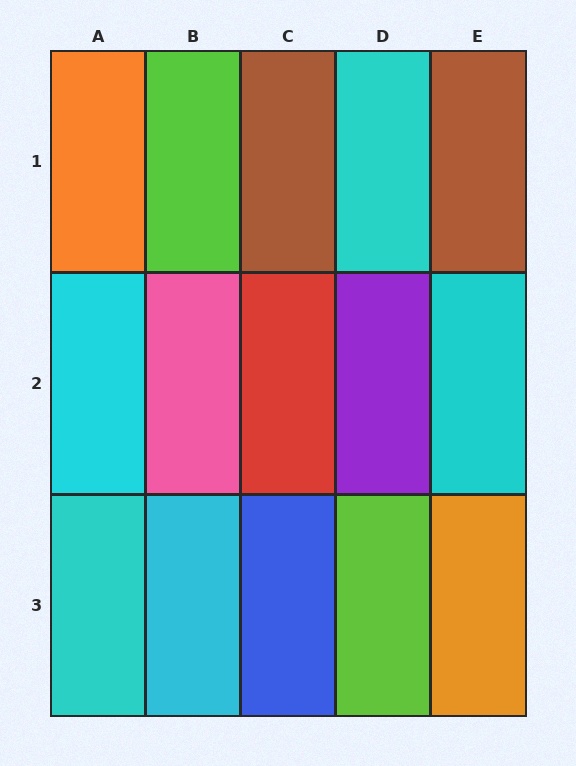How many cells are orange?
2 cells are orange.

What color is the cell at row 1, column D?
Cyan.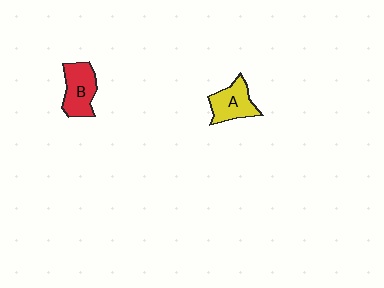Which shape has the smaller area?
Shape A (yellow).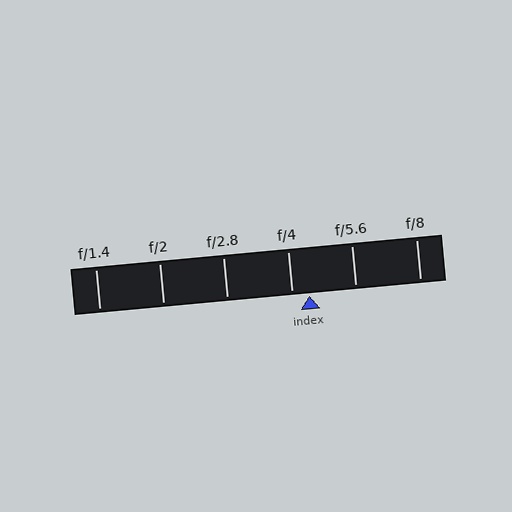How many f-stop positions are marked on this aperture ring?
There are 6 f-stop positions marked.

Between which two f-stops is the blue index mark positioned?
The index mark is between f/4 and f/5.6.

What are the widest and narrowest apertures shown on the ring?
The widest aperture shown is f/1.4 and the narrowest is f/8.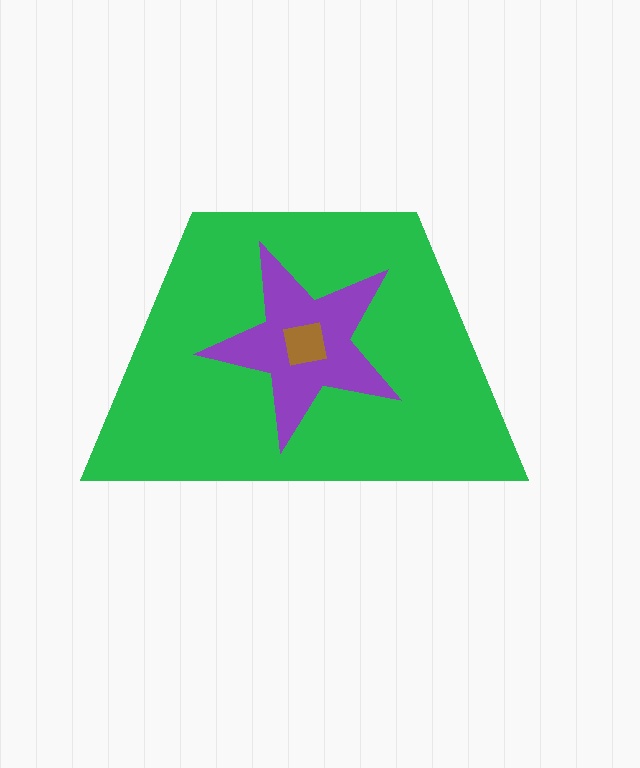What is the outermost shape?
The green trapezoid.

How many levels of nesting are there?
3.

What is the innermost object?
The brown square.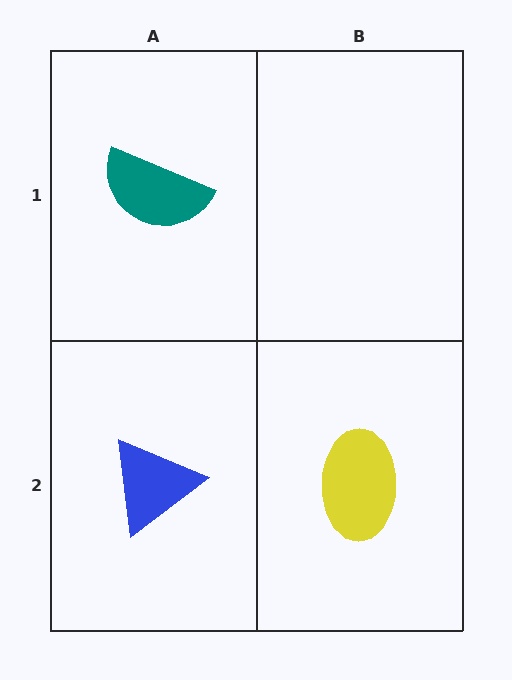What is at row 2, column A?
A blue triangle.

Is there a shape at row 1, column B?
No, that cell is empty.